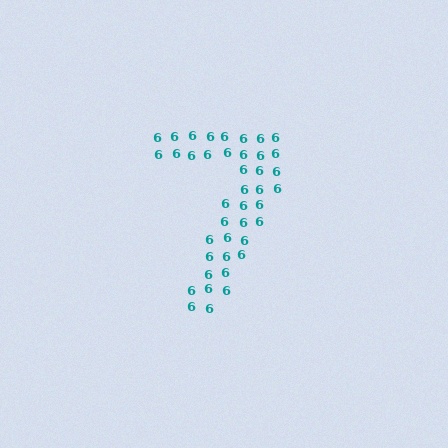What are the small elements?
The small elements are digit 6's.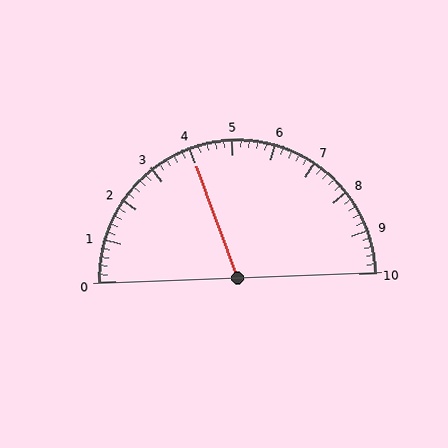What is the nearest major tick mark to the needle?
The nearest major tick mark is 4.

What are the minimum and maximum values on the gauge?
The gauge ranges from 0 to 10.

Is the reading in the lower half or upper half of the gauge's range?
The reading is in the lower half of the range (0 to 10).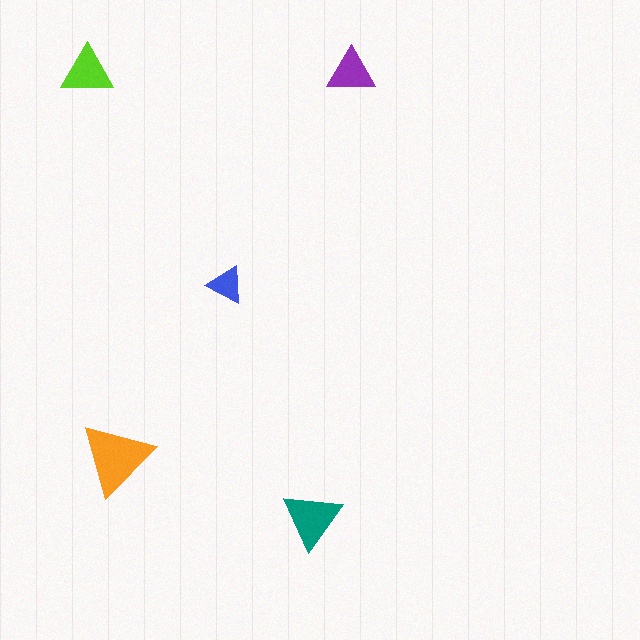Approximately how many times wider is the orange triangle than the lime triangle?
About 1.5 times wider.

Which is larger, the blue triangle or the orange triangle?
The orange one.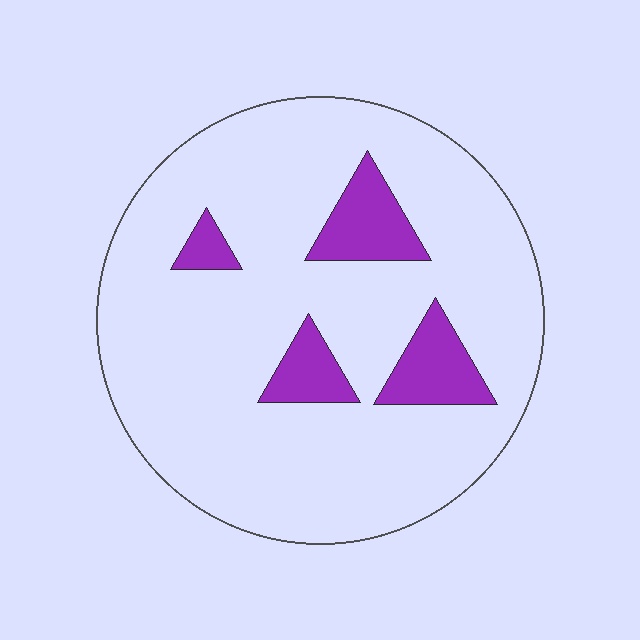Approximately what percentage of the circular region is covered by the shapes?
Approximately 15%.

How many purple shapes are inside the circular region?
4.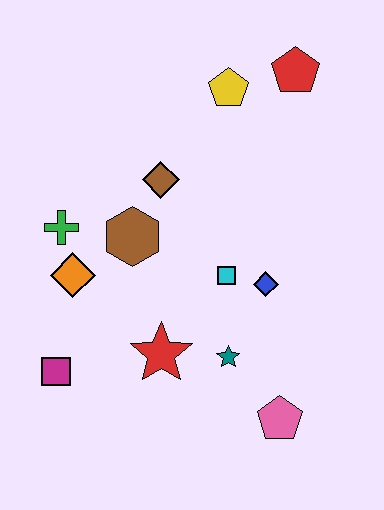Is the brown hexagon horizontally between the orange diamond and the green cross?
No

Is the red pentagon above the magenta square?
Yes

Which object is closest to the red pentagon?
The yellow pentagon is closest to the red pentagon.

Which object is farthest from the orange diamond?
The red pentagon is farthest from the orange diamond.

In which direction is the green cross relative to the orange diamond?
The green cross is above the orange diamond.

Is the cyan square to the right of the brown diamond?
Yes